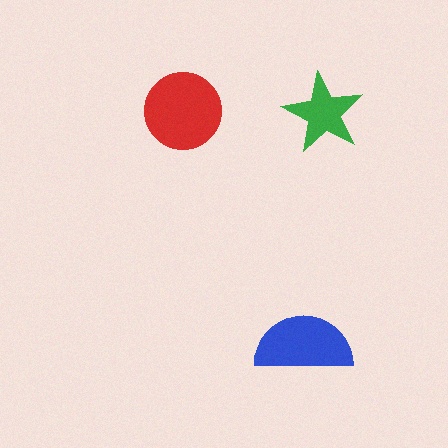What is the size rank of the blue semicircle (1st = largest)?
2nd.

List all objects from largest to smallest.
The red circle, the blue semicircle, the green star.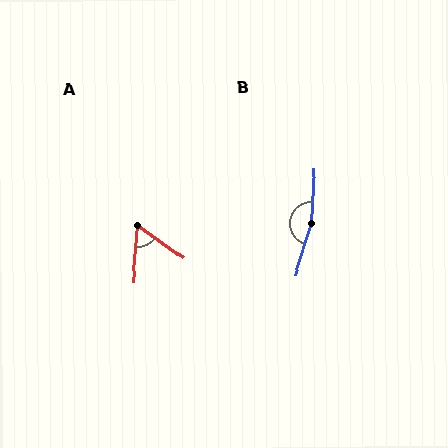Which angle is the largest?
B, at approximately 166 degrees.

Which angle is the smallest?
A, at approximately 58 degrees.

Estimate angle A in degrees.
Approximately 58 degrees.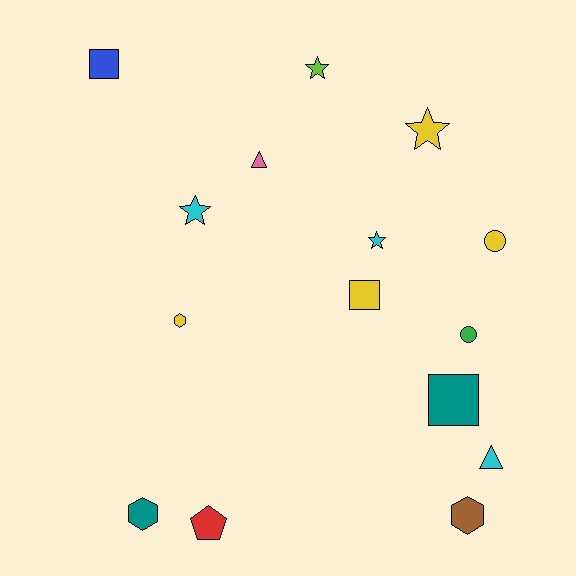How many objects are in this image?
There are 15 objects.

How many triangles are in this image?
There are 2 triangles.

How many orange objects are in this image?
There are no orange objects.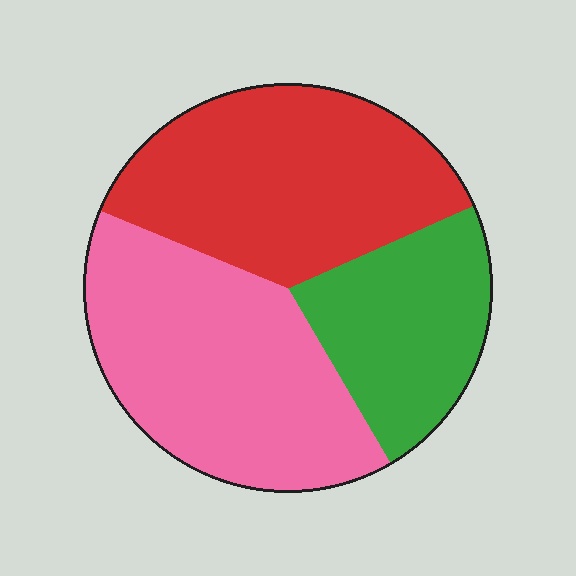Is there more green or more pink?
Pink.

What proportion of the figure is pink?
Pink takes up between a quarter and a half of the figure.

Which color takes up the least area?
Green, at roughly 25%.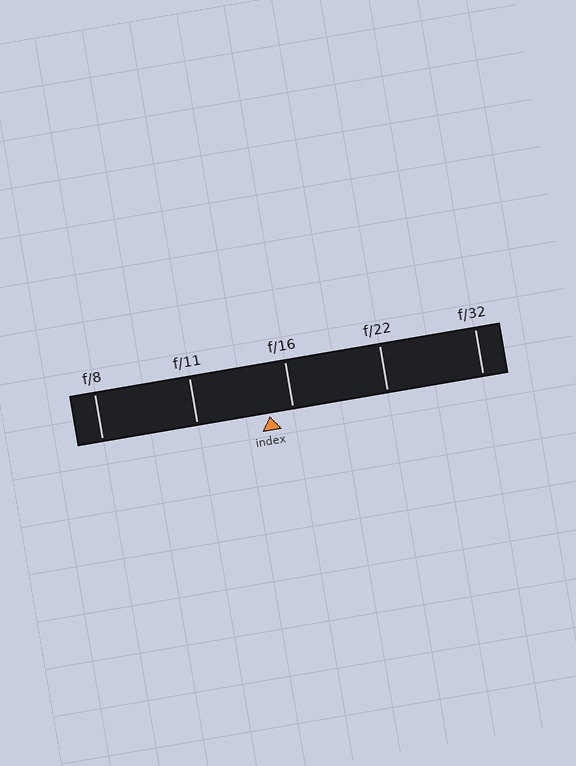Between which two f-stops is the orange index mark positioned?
The index mark is between f/11 and f/16.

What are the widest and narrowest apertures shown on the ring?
The widest aperture shown is f/8 and the narrowest is f/32.